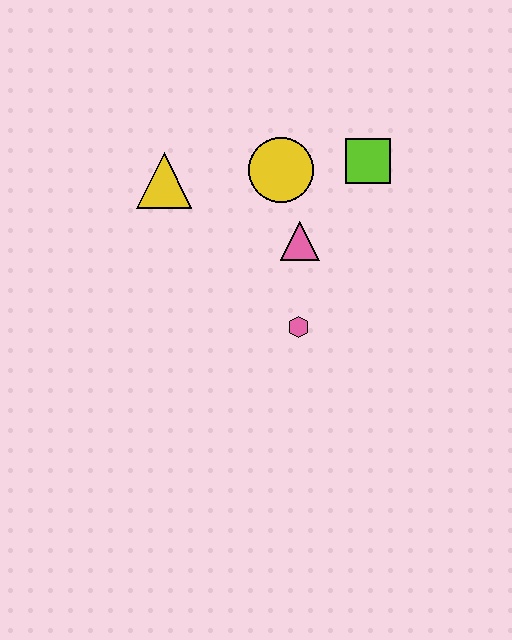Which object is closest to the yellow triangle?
The yellow circle is closest to the yellow triangle.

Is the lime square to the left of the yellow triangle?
No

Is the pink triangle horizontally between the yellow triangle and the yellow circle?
No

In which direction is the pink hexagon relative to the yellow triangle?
The pink hexagon is below the yellow triangle.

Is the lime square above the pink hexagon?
Yes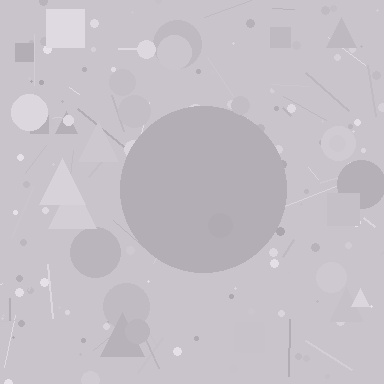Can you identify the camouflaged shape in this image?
The camouflaged shape is a circle.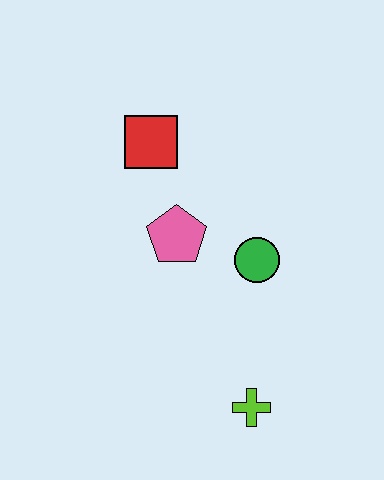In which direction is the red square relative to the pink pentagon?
The red square is above the pink pentagon.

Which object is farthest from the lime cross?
The red square is farthest from the lime cross.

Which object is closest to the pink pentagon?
The green circle is closest to the pink pentagon.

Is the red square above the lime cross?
Yes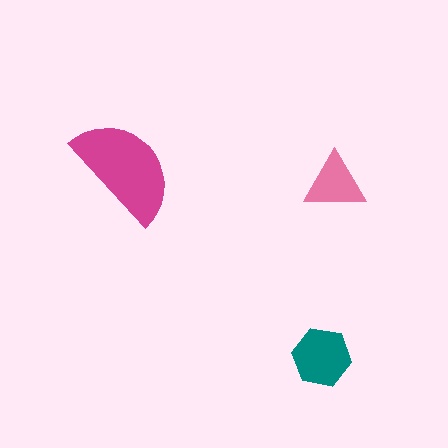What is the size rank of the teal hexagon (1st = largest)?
2nd.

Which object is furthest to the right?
The pink triangle is rightmost.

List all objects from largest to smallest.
The magenta semicircle, the teal hexagon, the pink triangle.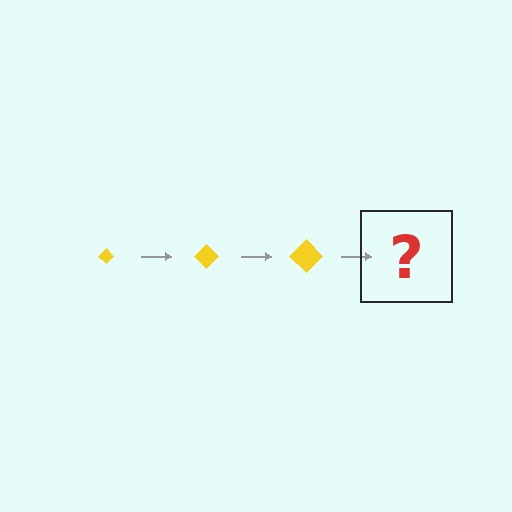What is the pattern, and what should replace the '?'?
The pattern is that the diamond gets progressively larger each step. The '?' should be a yellow diamond, larger than the previous one.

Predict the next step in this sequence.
The next step is a yellow diamond, larger than the previous one.